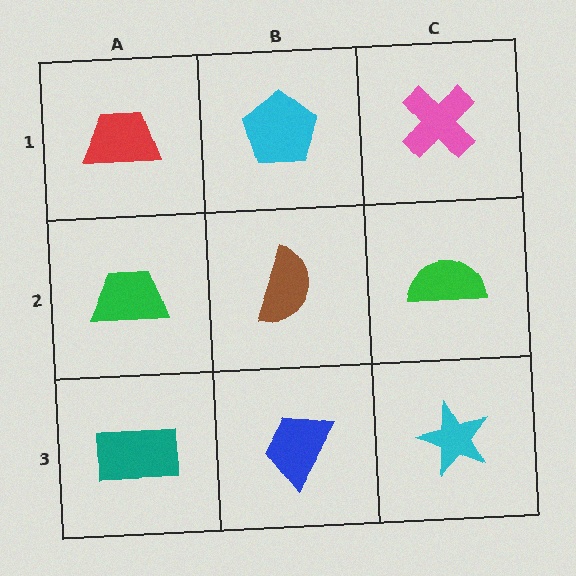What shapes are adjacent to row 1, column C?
A green semicircle (row 2, column C), a cyan pentagon (row 1, column B).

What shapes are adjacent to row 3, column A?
A green trapezoid (row 2, column A), a blue trapezoid (row 3, column B).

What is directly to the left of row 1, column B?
A red trapezoid.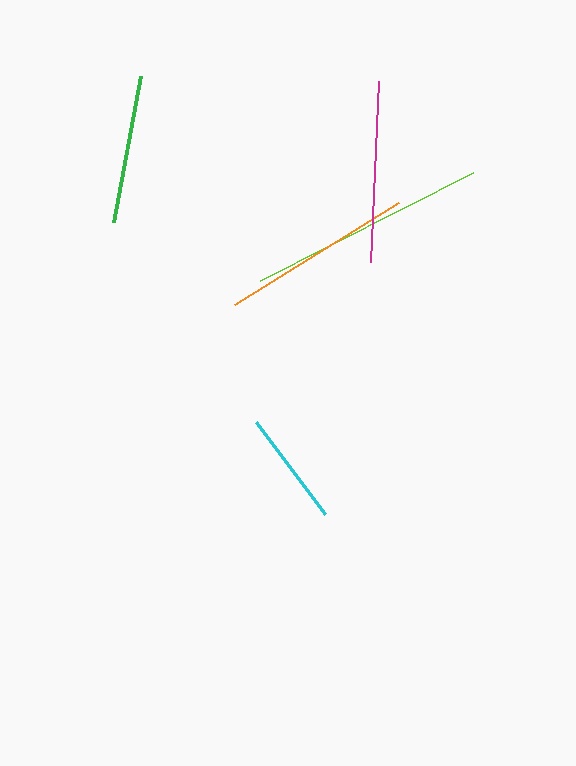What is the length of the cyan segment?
The cyan segment is approximately 115 pixels long.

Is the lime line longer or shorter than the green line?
The lime line is longer than the green line.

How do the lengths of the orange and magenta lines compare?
The orange and magenta lines are approximately the same length.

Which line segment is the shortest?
The cyan line is the shortest at approximately 115 pixels.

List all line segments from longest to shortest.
From longest to shortest: lime, orange, magenta, green, cyan.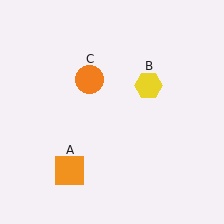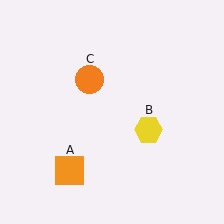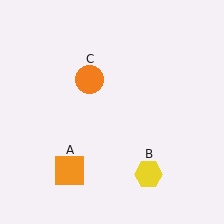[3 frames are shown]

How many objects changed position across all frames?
1 object changed position: yellow hexagon (object B).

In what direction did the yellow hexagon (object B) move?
The yellow hexagon (object B) moved down.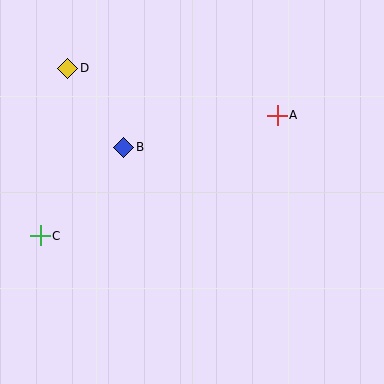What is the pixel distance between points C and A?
The distance between C and A is 266 pixels.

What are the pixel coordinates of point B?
Point B is at (124, 147).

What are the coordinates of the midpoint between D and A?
The midpoint between D and A is at (173, 92).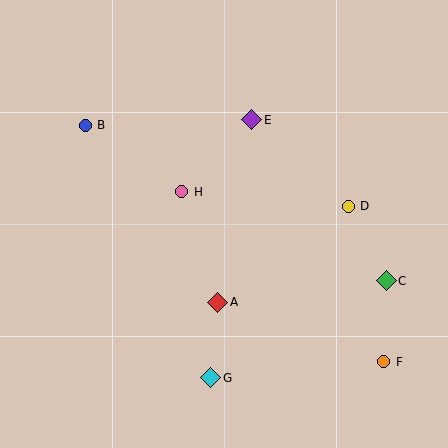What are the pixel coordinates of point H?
Point H is at (182, 192).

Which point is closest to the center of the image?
Point H at (182, 192) is closest to the center.